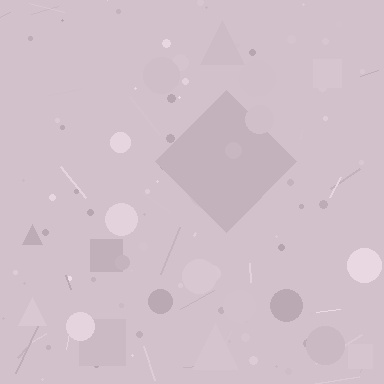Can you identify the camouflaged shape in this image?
The camouflaged shape is a diamond.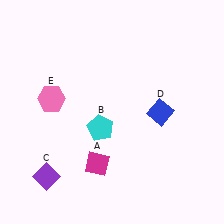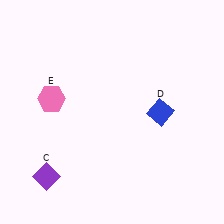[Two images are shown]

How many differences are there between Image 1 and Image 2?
There are 2 differences between the two images.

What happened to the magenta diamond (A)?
The magenta diamond (A) was removed in Image 2. It was in the bottom-left area of Image 1.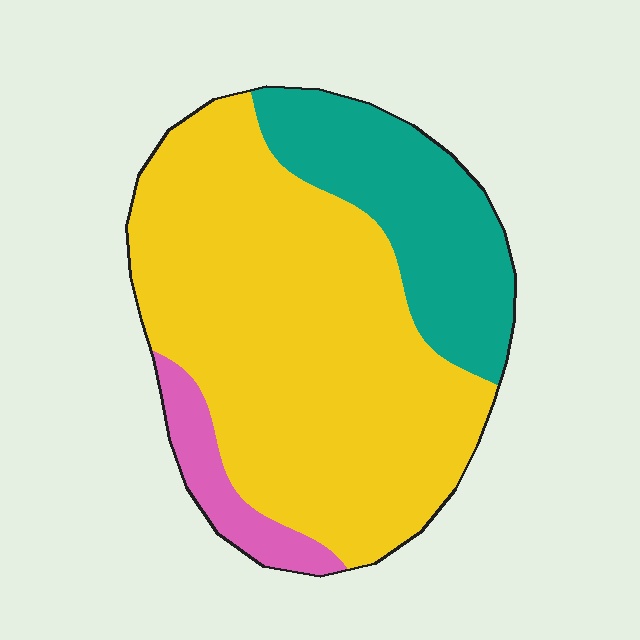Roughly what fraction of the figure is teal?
Teal covers 24% of the figure.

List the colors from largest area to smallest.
From largest to smallest: yellow, teal, pink.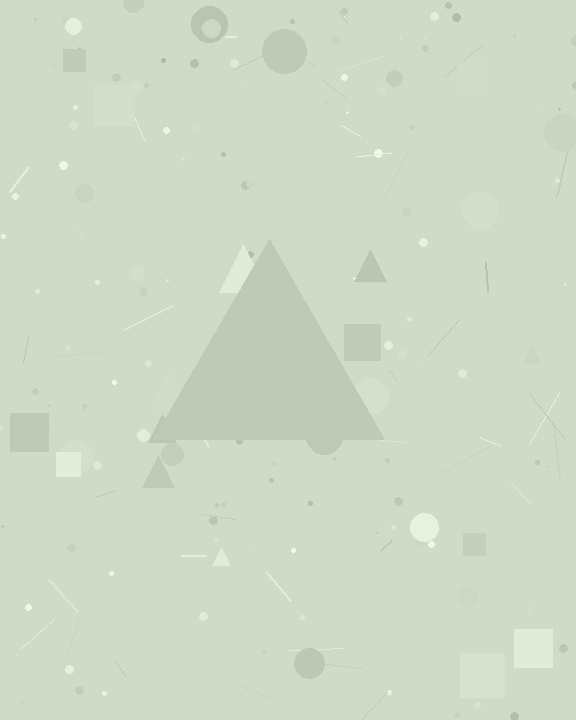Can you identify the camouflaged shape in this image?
The camouflaged shape is a triangle.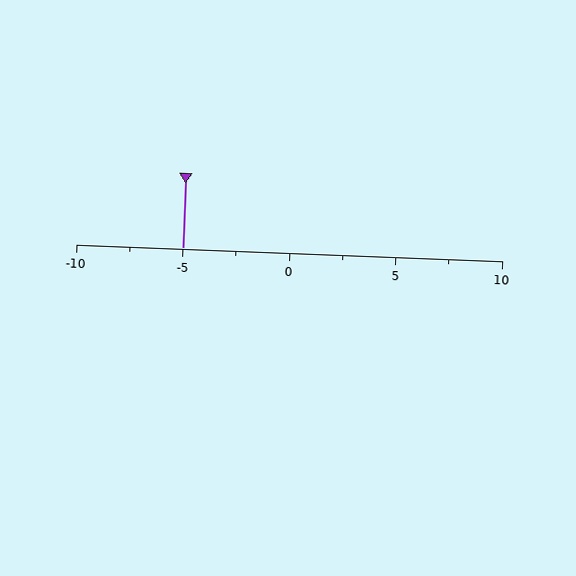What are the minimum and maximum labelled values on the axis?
The axis runs from -10 to 10.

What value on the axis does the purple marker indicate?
The marker indicates approximately -5.